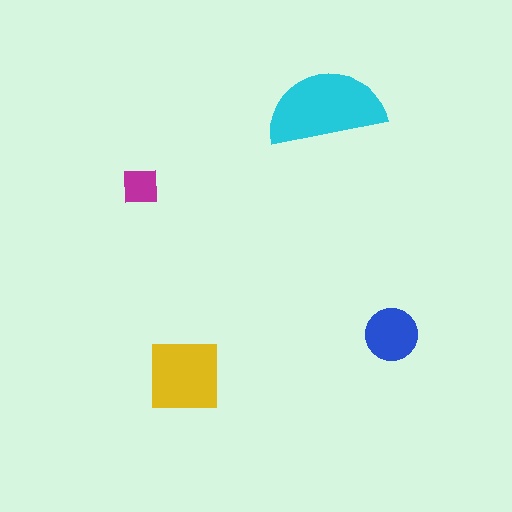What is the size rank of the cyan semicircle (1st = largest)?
1st.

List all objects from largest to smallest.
The cyan semicircle, the yellow square, the blue circle, the magenta square.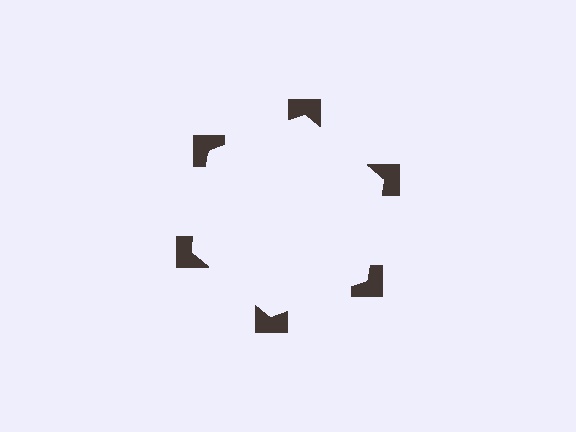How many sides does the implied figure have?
6 sides.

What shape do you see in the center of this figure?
An illusory hexagon — its edges are inferred from the aligned wedge cuts in the notched squares, not physically drawn.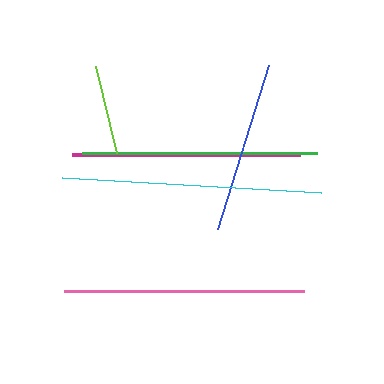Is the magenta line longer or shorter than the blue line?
The magenta line is longer than the blue line.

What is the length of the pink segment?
The pink segment is approximately 240 pixels long.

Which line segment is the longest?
The cyan line is the longest at approximately 259 pixels.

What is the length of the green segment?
The green segment is approximately 235 pixels long.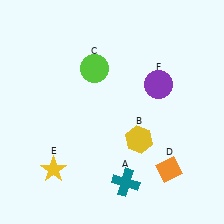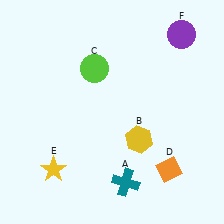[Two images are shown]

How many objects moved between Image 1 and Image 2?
1 object moved between the two images.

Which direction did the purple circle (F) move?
The purple circle (F) moved up.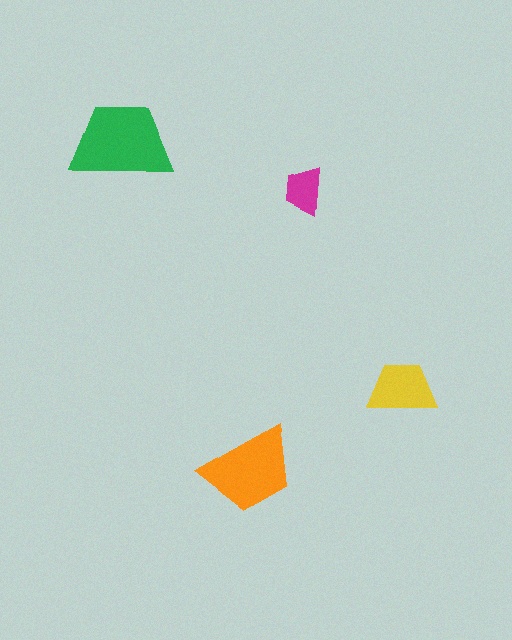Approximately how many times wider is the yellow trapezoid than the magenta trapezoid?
About 1.5 times wider.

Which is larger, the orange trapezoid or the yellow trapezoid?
The orange one.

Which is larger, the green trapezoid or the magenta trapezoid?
The green one.